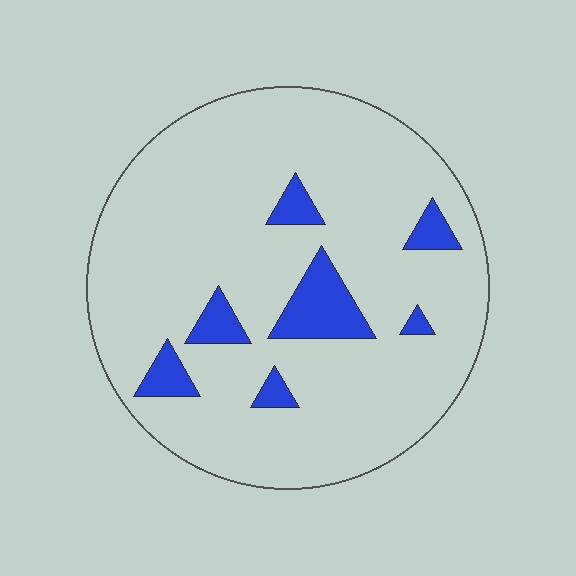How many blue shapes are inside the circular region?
7.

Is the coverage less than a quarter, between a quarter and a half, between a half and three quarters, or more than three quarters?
Less than a quarter.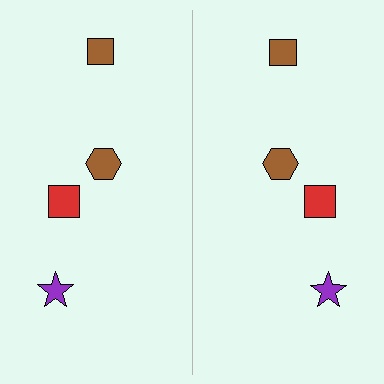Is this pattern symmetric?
Yes, this pattern has bilateral (reflection) symmetry.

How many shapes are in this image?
There are 8 shapes in this image.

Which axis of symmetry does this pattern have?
The pattern has a vertical axis of symmetry running through the center of the image.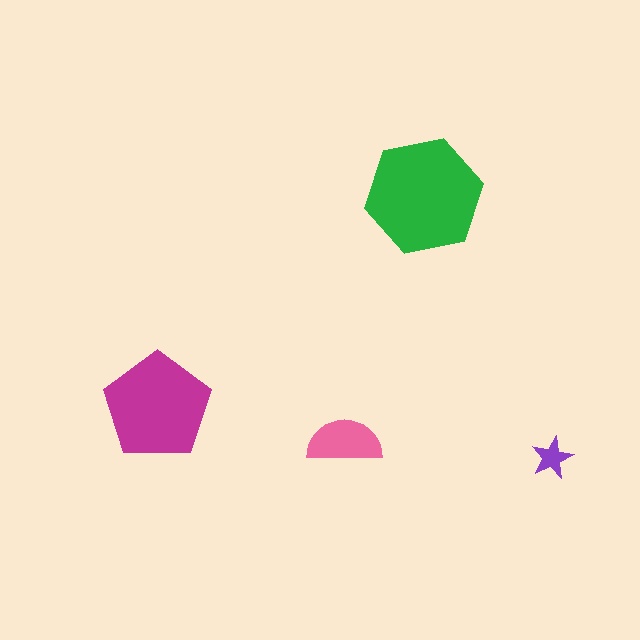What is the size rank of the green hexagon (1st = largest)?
1st.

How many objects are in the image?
There are 4 objects in the image.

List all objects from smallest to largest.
The purple star, the pink semicircle, the magenta pentagon, the green hexagon.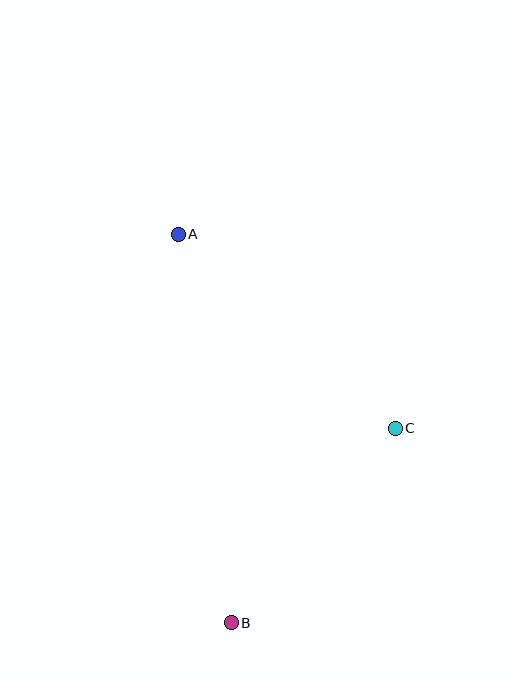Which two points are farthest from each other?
Points A and B are farthest from each other.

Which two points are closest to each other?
Points B and C are closest to each other.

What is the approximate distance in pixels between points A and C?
The distance between A and C is approximately 291 pixels.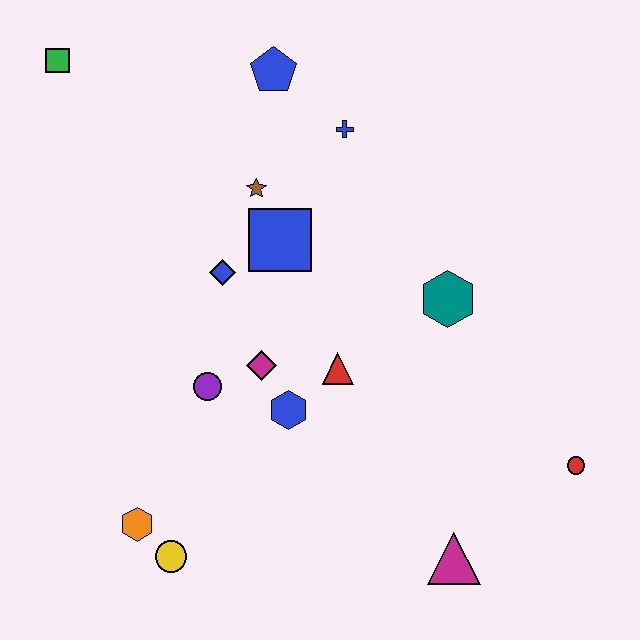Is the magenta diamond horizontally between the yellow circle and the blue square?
Yes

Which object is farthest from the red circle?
The green square is farthest from the red circle.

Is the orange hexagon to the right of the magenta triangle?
No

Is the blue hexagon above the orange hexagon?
Yes